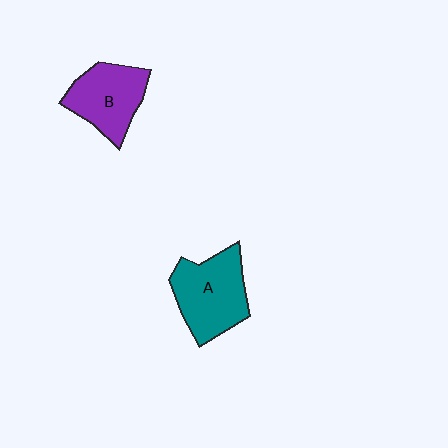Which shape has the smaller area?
Shape B (purple).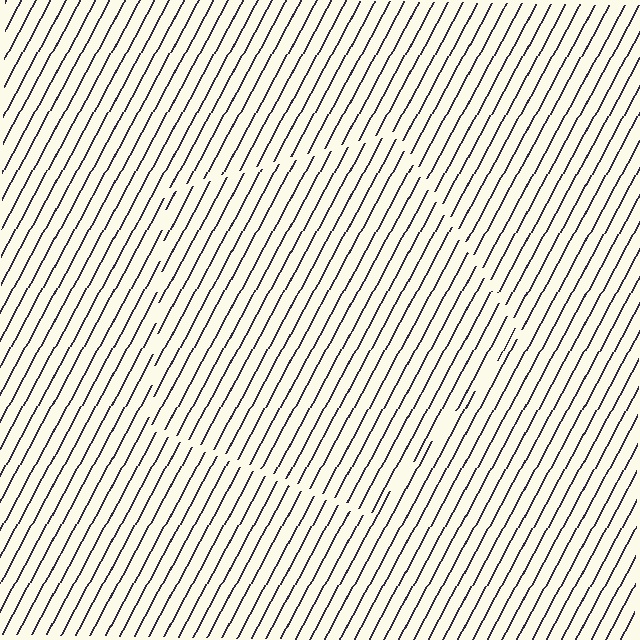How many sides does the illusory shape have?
5 sides — the line-ends trace a pentagon.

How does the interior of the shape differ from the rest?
The interior of the shape contains the same grating, shifted by half a period — the contour is defined by the phase discontinuity where line-ends from the inner and outer gratings abut.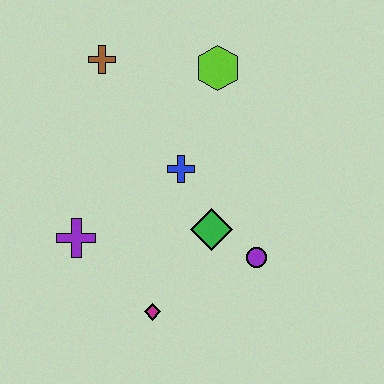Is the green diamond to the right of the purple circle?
No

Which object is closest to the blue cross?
The green diamond is closest to the blue cross.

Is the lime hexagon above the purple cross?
Yes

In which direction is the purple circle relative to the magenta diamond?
The purple circle is to the right of the magenta diamond.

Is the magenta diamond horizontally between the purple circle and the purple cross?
Yes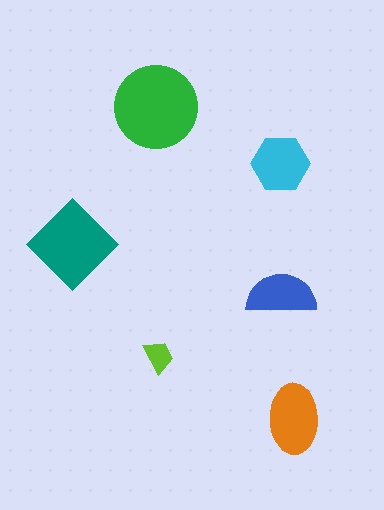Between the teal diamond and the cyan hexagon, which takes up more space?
The teal diamond.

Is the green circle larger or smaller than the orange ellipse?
Larger.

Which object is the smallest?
The lime trapezoid.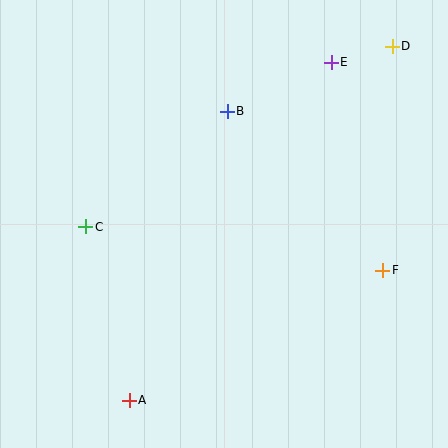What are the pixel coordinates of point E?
Point E is at (331, 62).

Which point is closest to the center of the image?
Point B at (227, 111) is closest to the center.